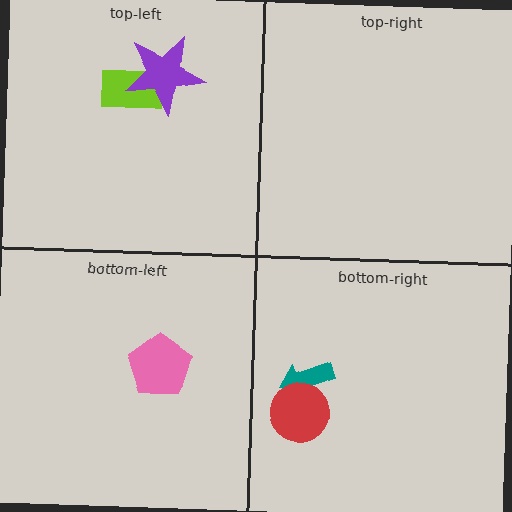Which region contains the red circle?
The bottom-right region.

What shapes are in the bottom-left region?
The pink pentagon.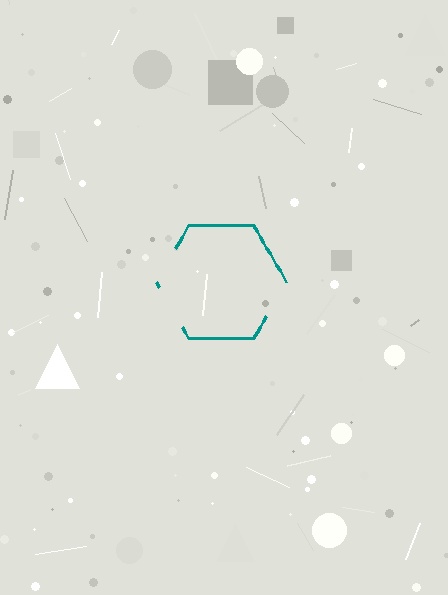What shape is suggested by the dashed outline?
The dashed outline suggests a hexagon.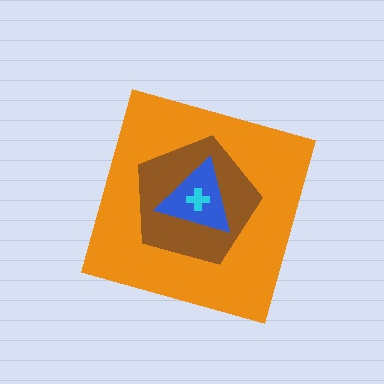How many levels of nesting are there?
4.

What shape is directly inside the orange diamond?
The brown pentagon.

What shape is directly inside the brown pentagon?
The blue triangle.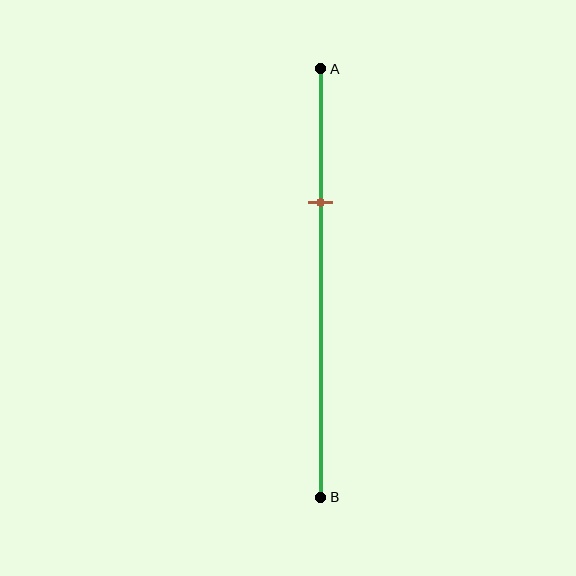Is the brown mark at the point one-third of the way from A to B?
Yes, the mark is approximately at the one-third point.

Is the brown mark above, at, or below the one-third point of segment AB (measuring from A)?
The brown mark is approximately at the one-third point of segment AB.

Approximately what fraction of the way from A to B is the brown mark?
The brown mark is approximately 30% of the way from A to B.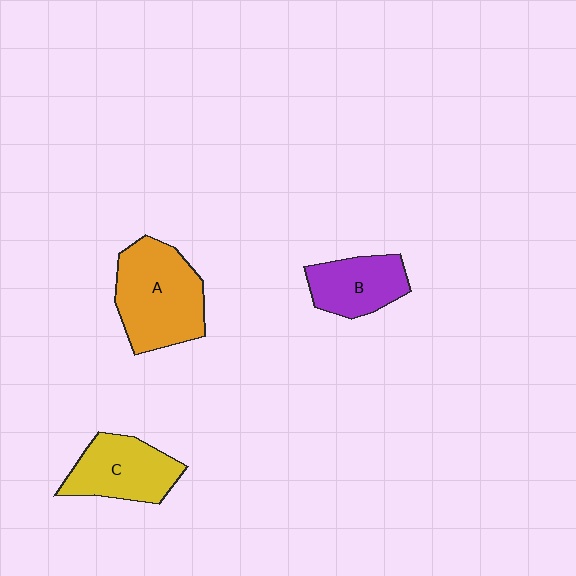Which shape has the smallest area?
Shape B (purple).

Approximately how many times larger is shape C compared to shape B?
Approximately 1.2 times.